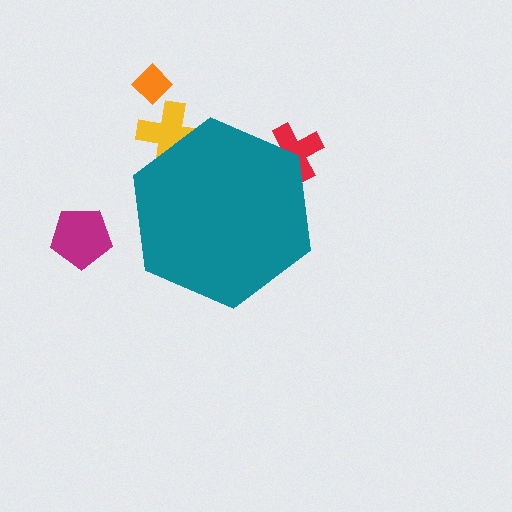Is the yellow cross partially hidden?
Yes, the yellow cross is partially hidden behind the teal hexagon.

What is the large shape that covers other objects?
A teal hexagon.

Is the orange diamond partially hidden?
No, the orange diamond is fully visible.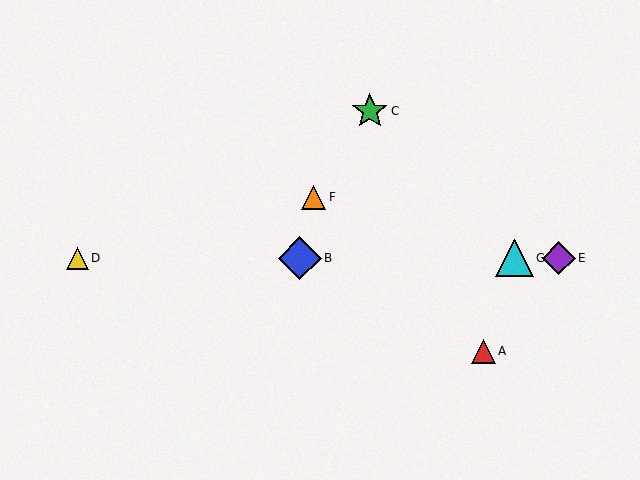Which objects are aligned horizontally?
Objects B, D, E, G are aligned horizontally.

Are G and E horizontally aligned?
Yes, both are at y≈258.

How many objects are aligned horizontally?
4 objects (B, D, E, G) are aligned horizontally.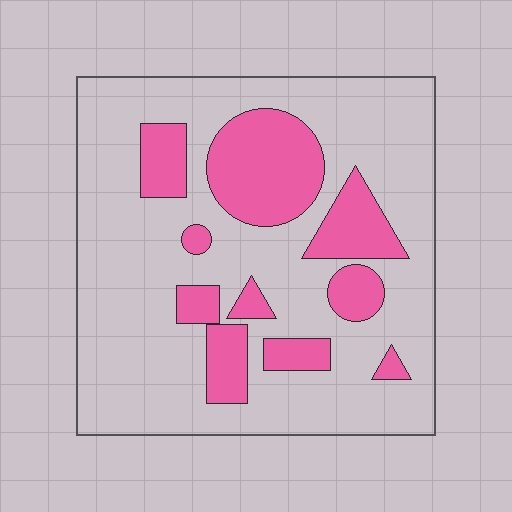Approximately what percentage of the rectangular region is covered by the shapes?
Approximately 25%.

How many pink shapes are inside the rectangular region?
10.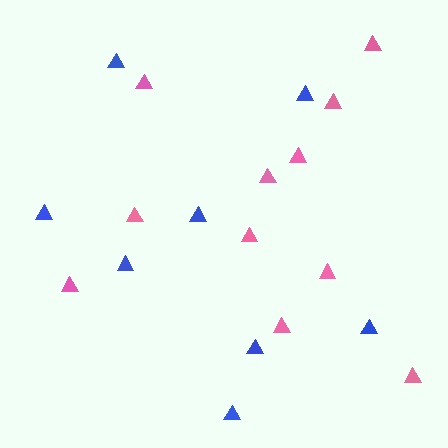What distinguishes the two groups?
There are 2 groups: one group of pink triangles (11) and one group of blue triangles (8).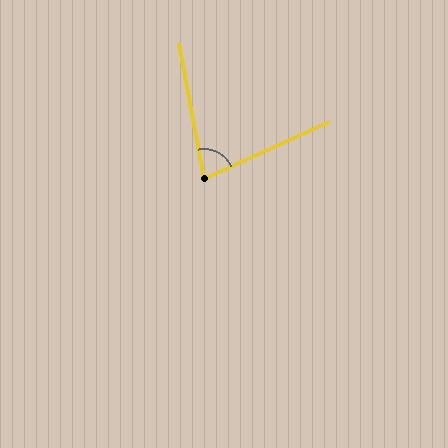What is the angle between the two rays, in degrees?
Approximately 76 degrees.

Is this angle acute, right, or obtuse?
It is acute.